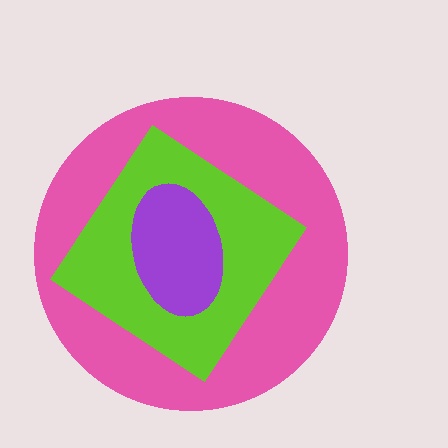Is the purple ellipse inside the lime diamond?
Yes.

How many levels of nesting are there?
3.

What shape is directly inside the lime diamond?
The purple ellipse.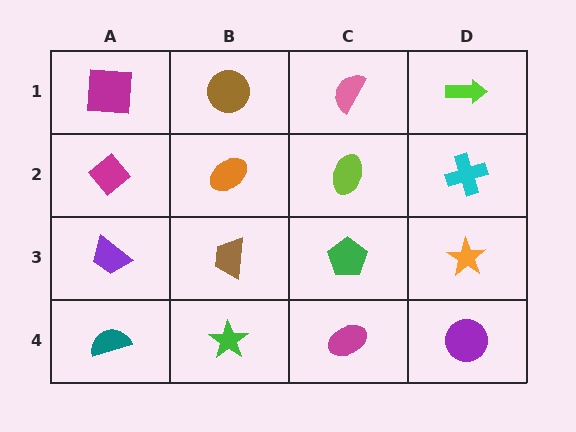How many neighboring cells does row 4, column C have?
3.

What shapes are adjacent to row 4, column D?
An orange star (row 3, column D), a magenta ellipse (row 4, column C).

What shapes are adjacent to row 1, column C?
A lime ellipse (row 2, column C), a brown circle (row 1, column B), a lime arrow (row 1, column D).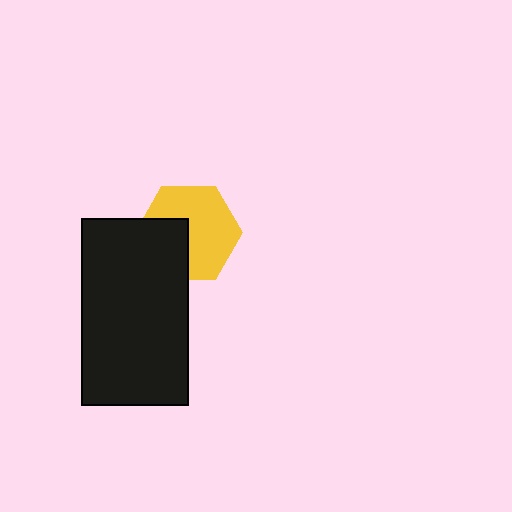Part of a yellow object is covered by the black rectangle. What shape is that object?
It is a hexagon.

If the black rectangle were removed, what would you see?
You would see the complete yellow hexagon.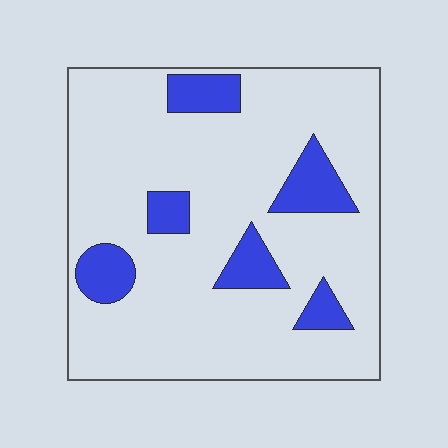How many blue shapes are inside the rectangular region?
6.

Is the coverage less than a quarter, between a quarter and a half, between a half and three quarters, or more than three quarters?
Less than a quarter.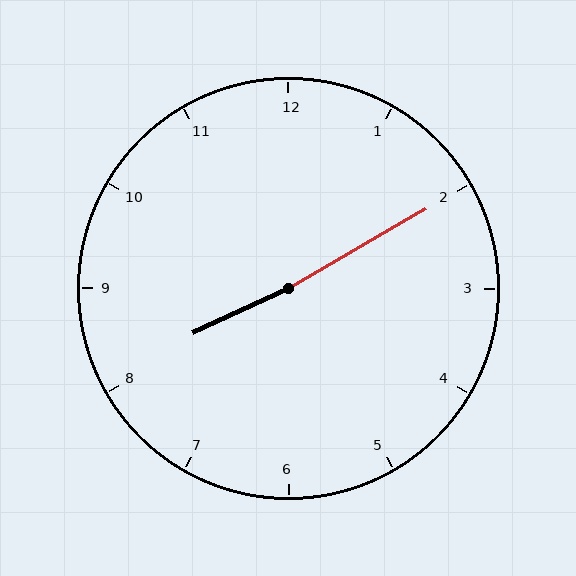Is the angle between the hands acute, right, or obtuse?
It is obtuse.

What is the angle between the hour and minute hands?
Approximately 175 degrees.